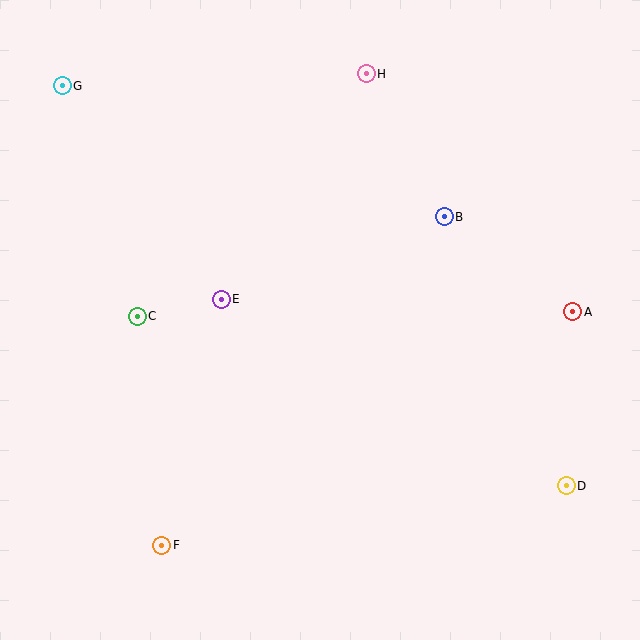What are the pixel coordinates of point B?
Point B is at (444, 217).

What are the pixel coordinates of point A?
Point A is at (573, 312).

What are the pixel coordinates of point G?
Point G is at (62, 86).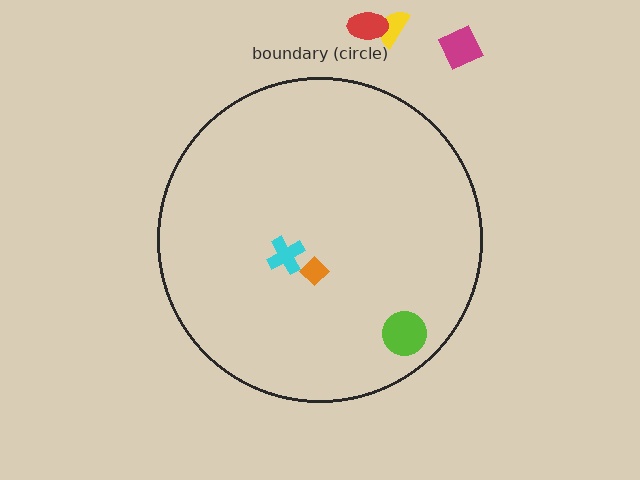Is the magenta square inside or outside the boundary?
Outside.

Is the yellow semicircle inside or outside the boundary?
Outside.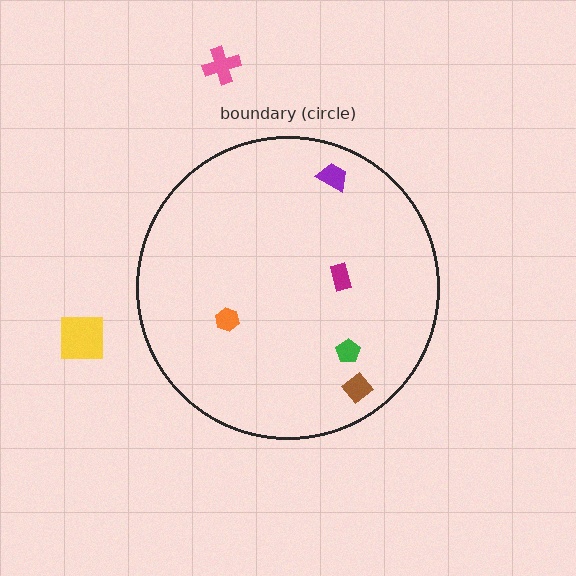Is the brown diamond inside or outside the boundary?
Inside.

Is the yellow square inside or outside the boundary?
Outside.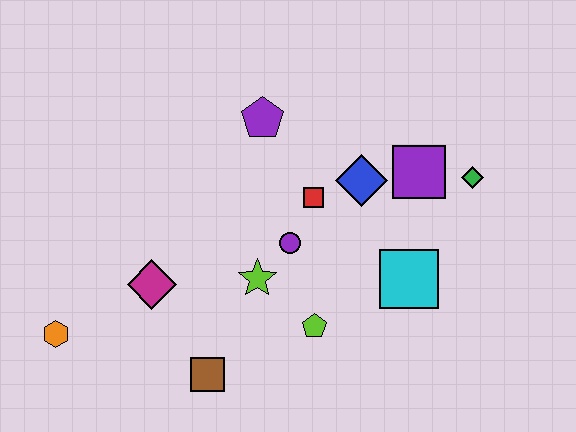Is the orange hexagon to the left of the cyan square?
Yes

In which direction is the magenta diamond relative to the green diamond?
The magenta diamond is to the left of the green diamond.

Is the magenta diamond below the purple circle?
Yes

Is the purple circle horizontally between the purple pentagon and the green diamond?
Yes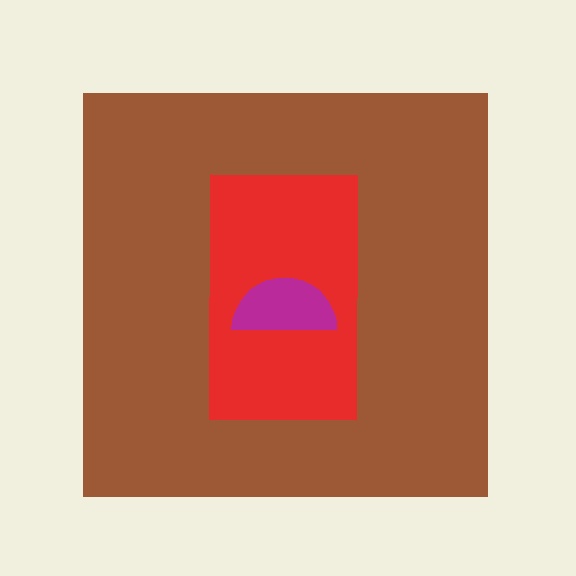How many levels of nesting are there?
3.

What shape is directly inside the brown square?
The red rectangle.